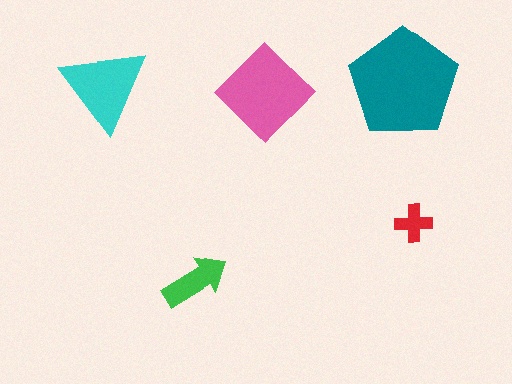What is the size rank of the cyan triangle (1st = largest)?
3rd.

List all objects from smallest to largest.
The red cross, the green arrow, the cyan triangle, the pink diamond, the teal pentagon.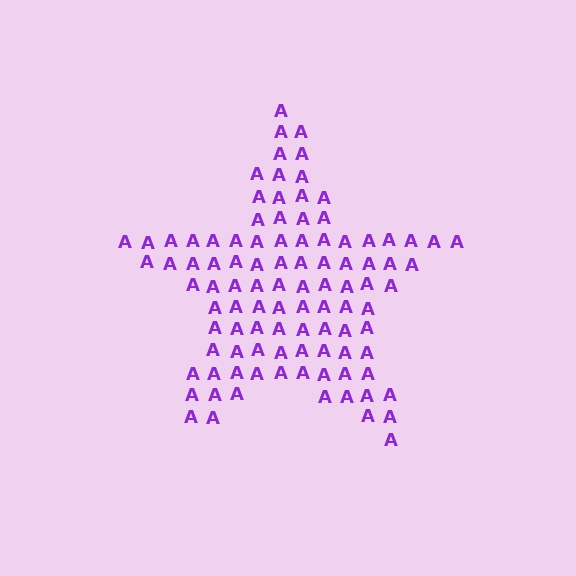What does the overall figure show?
The overall figure shows a star.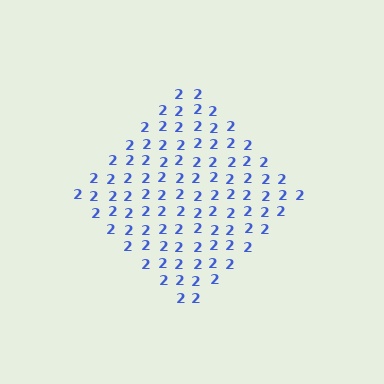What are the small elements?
The small elements are digit 2's.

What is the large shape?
The large shape is a diamond.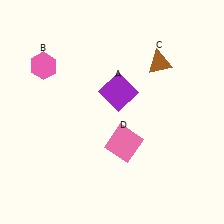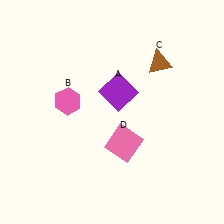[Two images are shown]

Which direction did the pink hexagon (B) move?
The pink hexagon (B) moved down.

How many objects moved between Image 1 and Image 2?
1 object moved between the two images.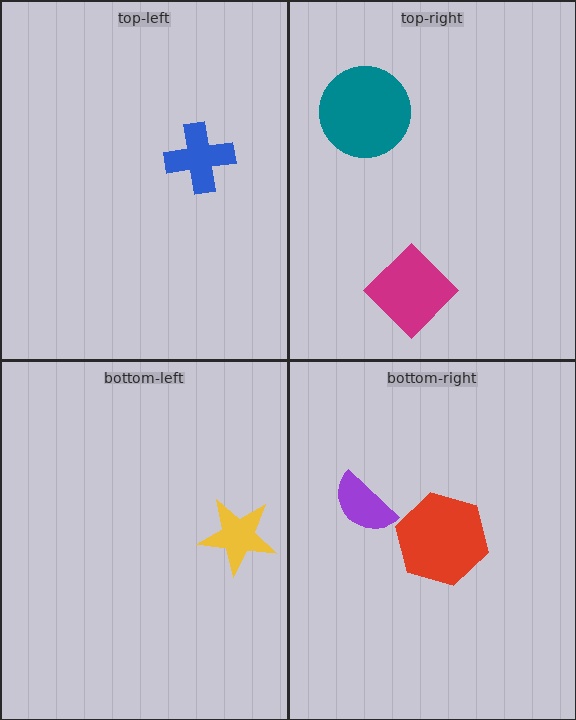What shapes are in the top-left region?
The blue cross.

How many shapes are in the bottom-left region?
1.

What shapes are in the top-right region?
The magenta diamond, the teal circle.